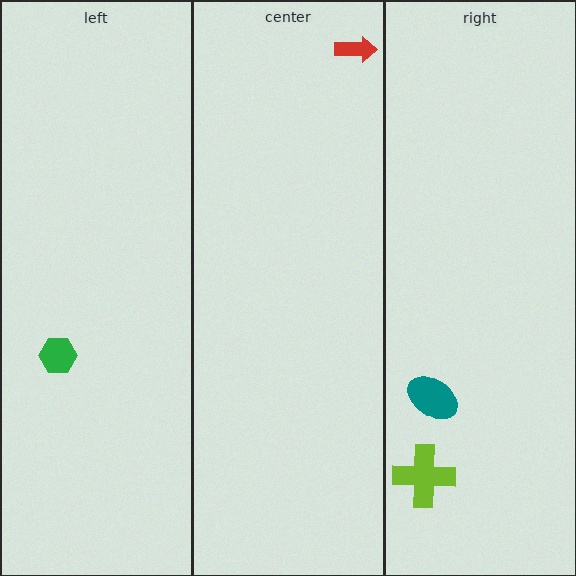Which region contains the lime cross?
The right region.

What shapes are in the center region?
The red arrow.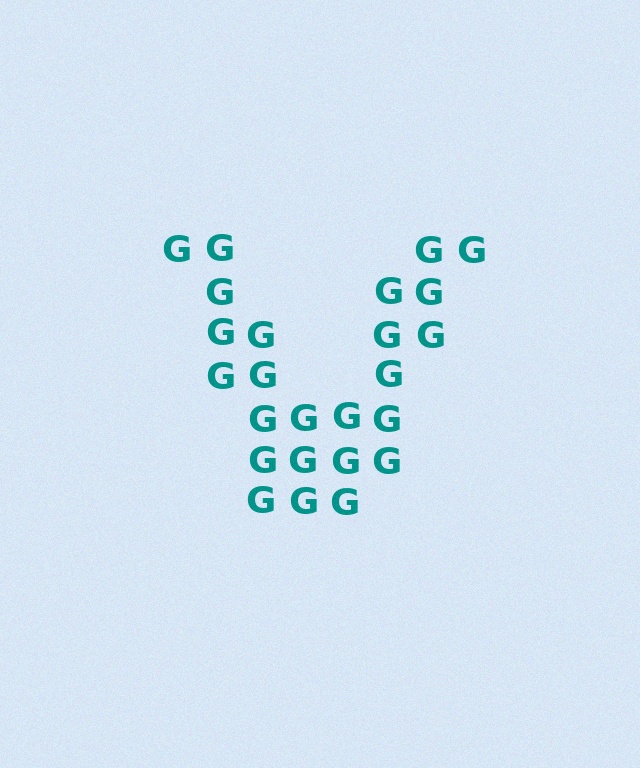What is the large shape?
The large shape is the letter V.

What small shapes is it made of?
It is made of small letter G's.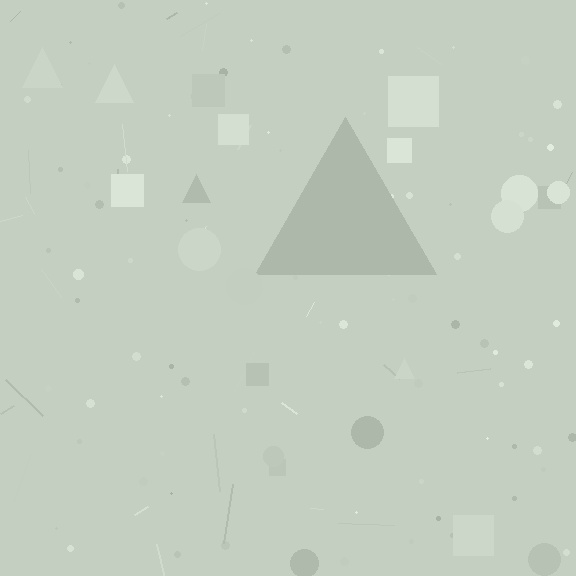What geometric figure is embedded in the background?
A triangle is embedded in the background.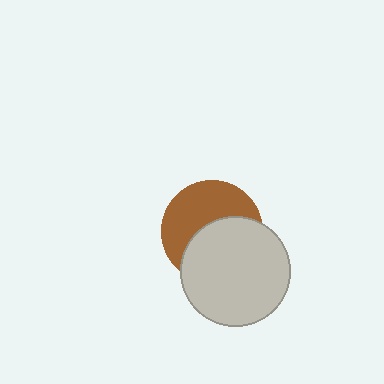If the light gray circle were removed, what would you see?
You would see the complete brown circle.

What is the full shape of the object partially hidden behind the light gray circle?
The partially hidden object is a brown circle.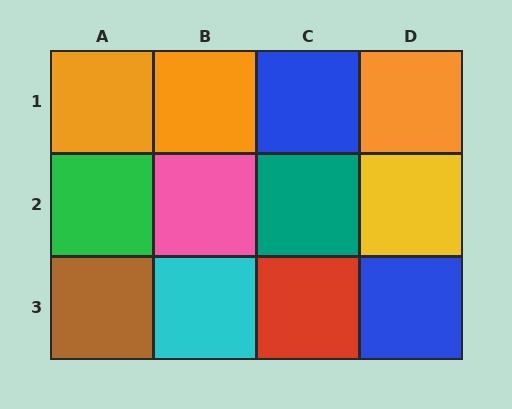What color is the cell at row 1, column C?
Blue.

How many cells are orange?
3 cells are orange.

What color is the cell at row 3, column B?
Cyan.